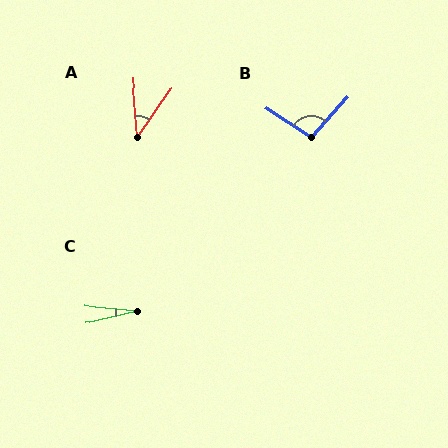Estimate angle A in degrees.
Approximately 39 degrees.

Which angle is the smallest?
C, at approximately 19 degrees.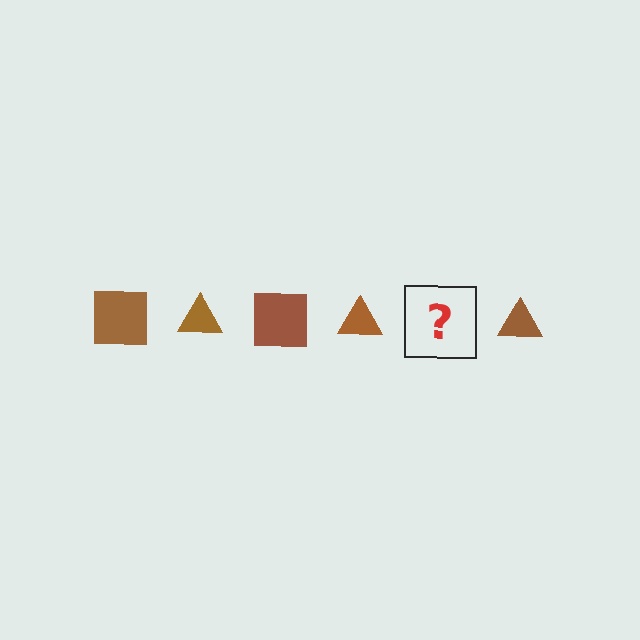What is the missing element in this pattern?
The missing element is a brown square.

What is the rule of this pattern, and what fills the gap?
The rule is that the pattern cycles through square, triangle shapes in brown. The gap should be filled with a brown square.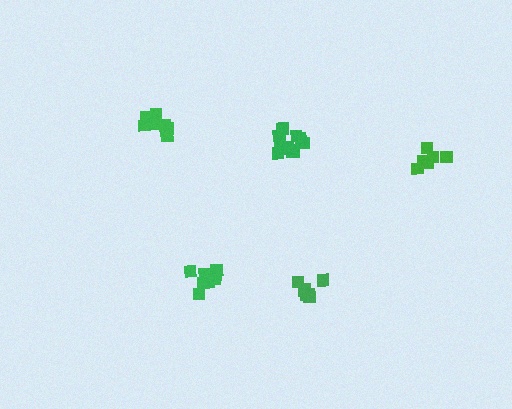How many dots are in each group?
Group 1: 7 dots, Group 2: 6 dots, Group 3: 11 dots, Group 4: 12 dots, Group 5: 7 dots (43 total).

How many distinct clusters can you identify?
There are 5 distinct clusters.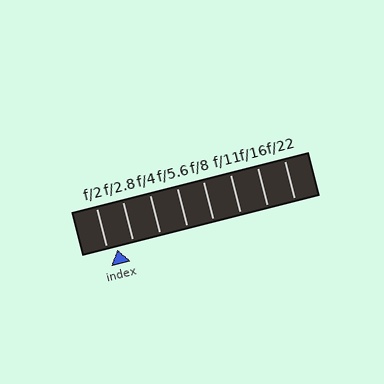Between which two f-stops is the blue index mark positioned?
The index mark is between f/2 and f/2.8.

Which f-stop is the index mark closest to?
The index mark is closest to f/2.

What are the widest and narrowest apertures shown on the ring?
The widest aperture shown is f/2 and the narrowest is f/22.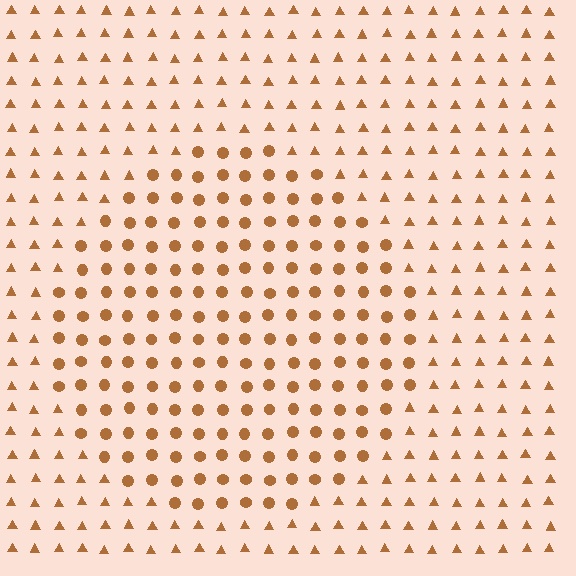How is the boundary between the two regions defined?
The boundary is defined by a change in element shape: circles inside vs. triangles outside. All elements share the same color and spacing.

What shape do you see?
I see a circle.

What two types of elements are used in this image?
The image uses circles inside the circle region and triangles outside it.